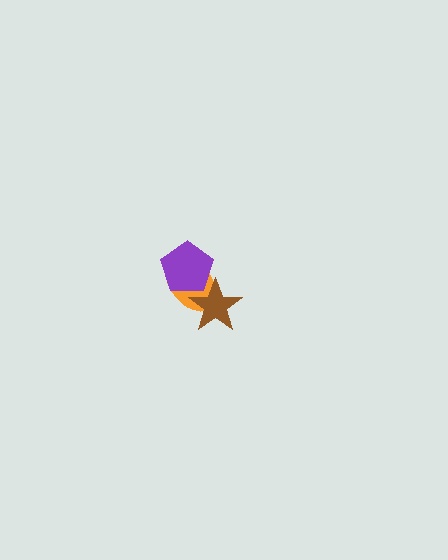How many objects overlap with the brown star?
2 objects overlap with the brown star.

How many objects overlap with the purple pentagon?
2 objects overlap with the purple pentagon.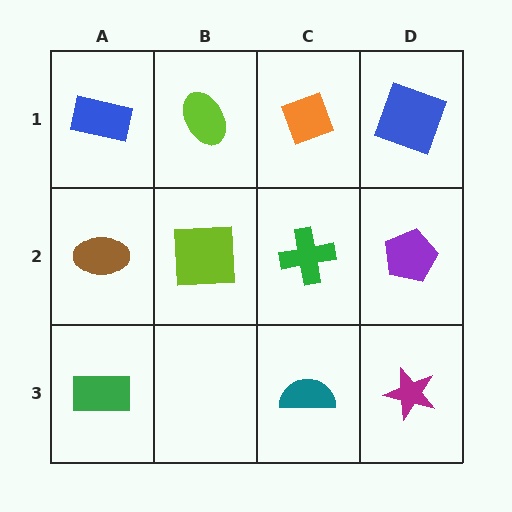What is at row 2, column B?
A lime square.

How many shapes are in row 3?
3 shapes.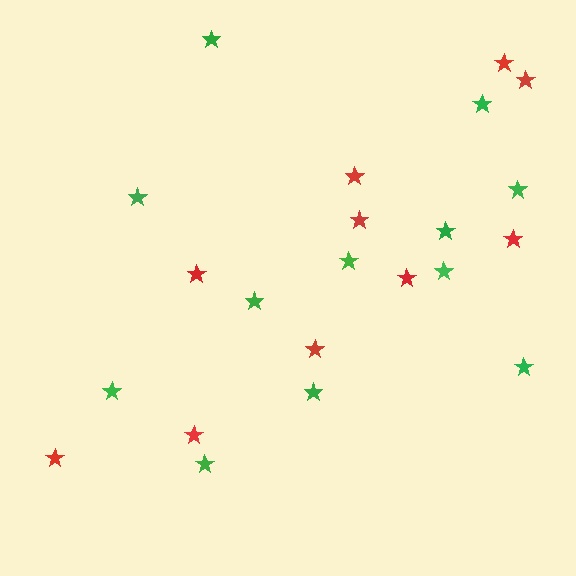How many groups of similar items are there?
There are 2 groups: one group of green stars (12) and one group of red stars (10).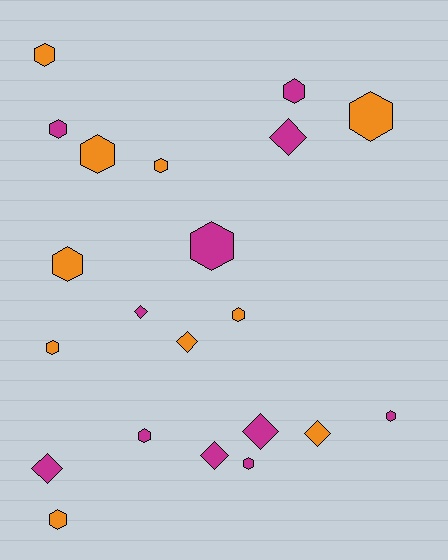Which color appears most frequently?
Magenta, with 11 objects.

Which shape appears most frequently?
Hexagon, with 14 objects.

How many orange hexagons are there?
There are 8 orange hexagons.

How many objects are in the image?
There are 21 objects.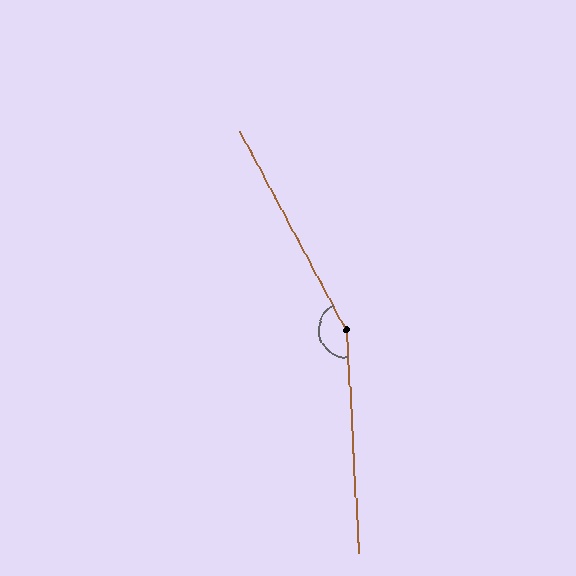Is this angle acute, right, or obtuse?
It is obtuse.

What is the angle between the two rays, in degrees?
Approximately 155 degrees.